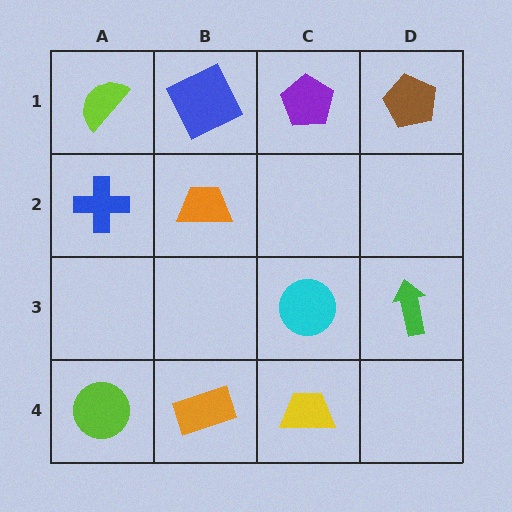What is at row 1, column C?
A purple pentagon.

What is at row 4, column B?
An orange rectangle.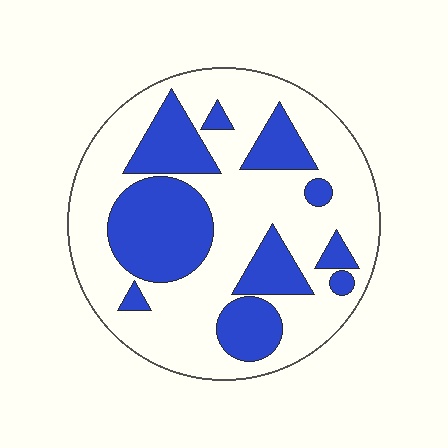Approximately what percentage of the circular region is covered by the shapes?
Approximately 35%.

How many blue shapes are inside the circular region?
10.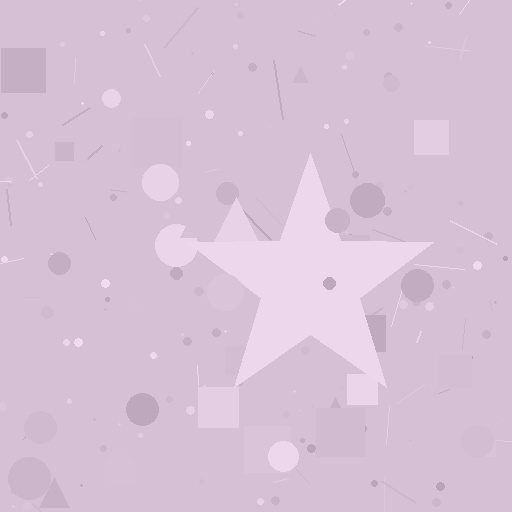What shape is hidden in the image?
A star is hidden in the image.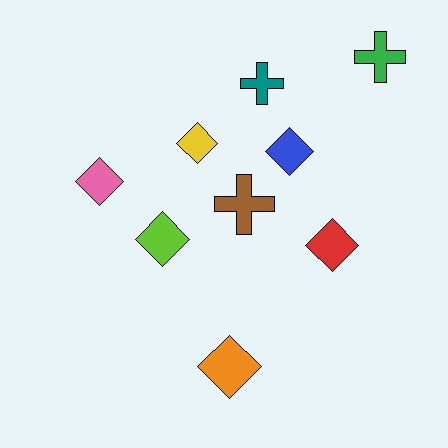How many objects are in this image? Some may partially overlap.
There are 9 objects.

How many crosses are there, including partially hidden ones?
There are 3 crosses.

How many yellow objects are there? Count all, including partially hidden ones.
There is 1 yellow object.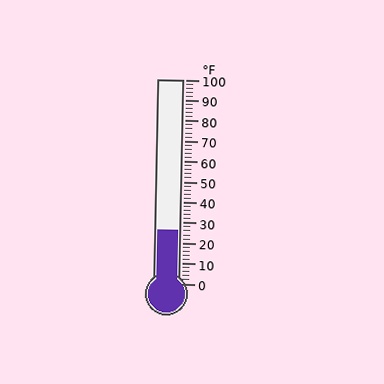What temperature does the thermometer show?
The thermometer shows approximately 26°F.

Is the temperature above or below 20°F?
The temperature is above 20°F.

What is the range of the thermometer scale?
The thermometer scale ranges from 0°F to 100°F.